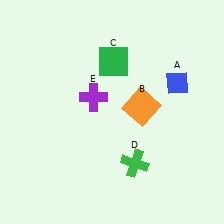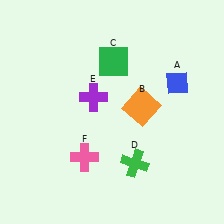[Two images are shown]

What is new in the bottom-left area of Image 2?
A pink cross (F) was added in the bottom-left area of Image 2.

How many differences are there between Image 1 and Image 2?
There is 1 difference between the two images.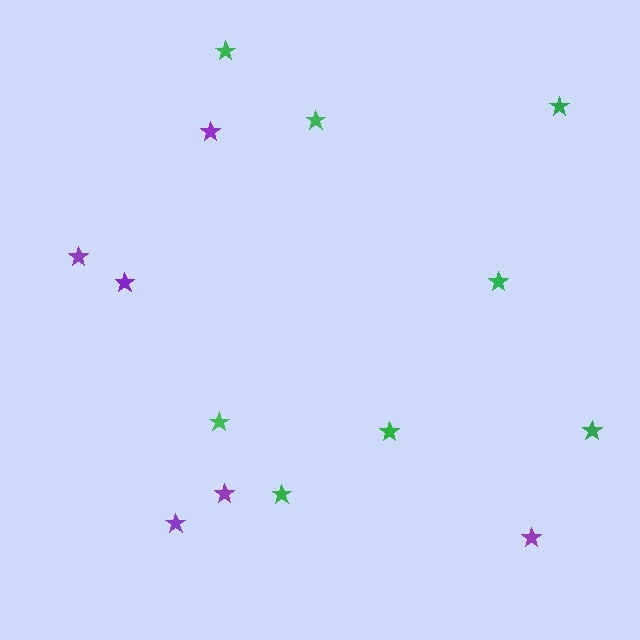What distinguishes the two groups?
There are 2 groups: one group of green stars (8) and one group of purple stars (6).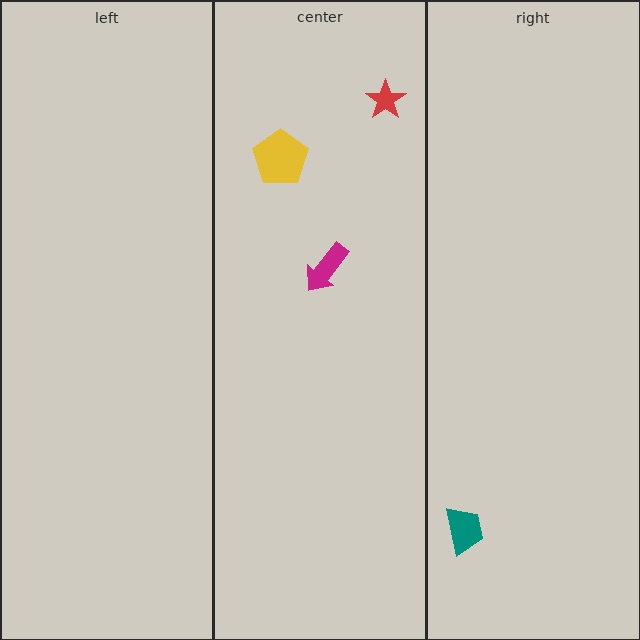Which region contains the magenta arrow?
The center region.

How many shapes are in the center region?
3.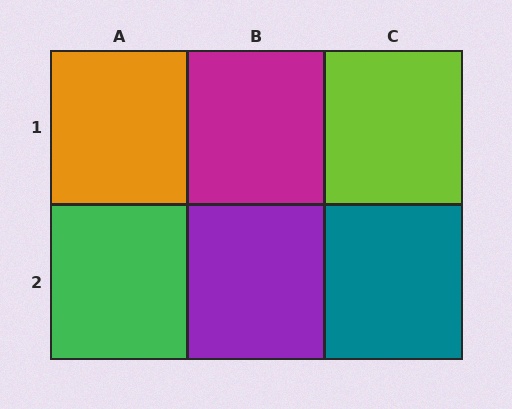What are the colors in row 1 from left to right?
Orange, magenta, lime.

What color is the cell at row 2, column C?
Teal.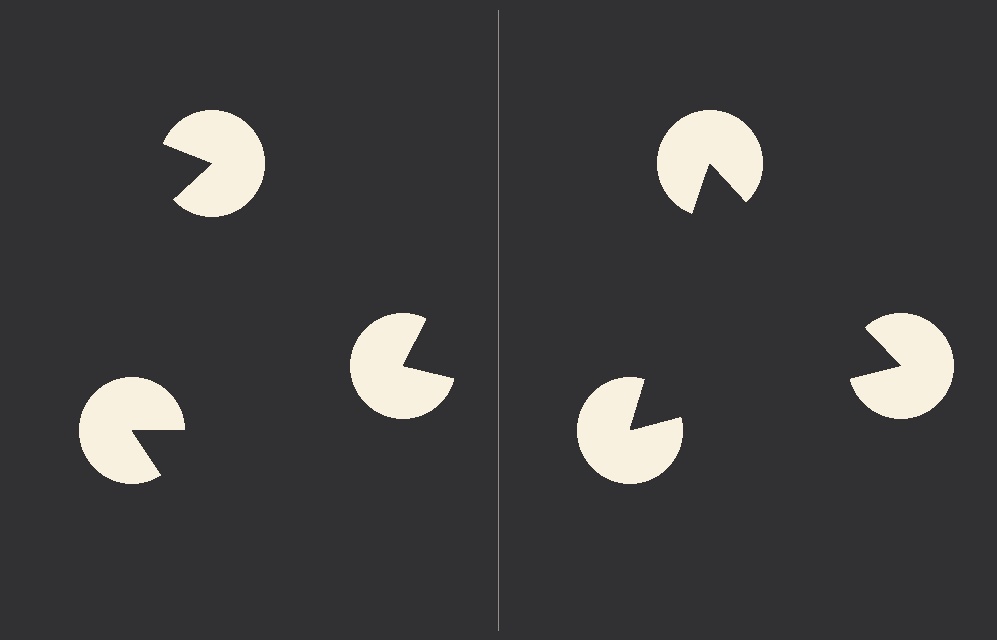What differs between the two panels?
The pac-man discs are positioned identically on both sides; only the wedge orientations differ. On the right they align to a triangle; on the left they are misaligned.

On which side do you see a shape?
An illusory triangle appears on the right side. On the left side the wedge cuts are rotated, so no coherent shape forms.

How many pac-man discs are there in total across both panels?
6 — 3 on each side.